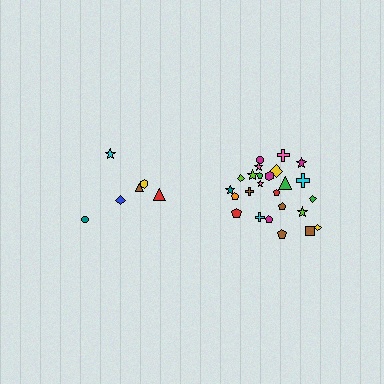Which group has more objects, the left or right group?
The right group.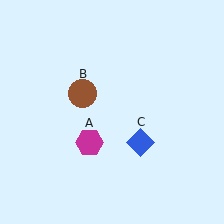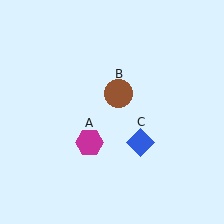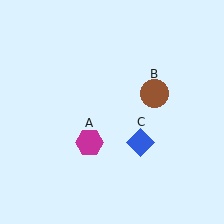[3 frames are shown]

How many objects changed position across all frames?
1 object changed position: brown circle (object B).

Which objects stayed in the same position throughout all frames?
Magenta hexagon (object A) and blue diamond (object C) remained stationary.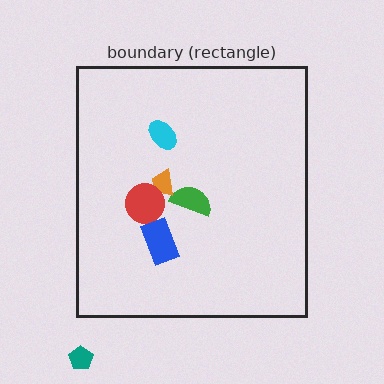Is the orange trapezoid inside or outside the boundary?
Inside.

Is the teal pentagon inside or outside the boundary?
Outside.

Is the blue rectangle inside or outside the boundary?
Inside.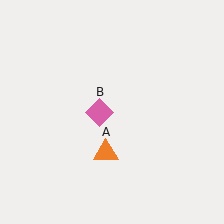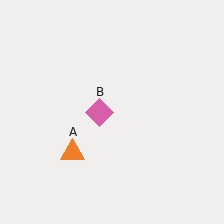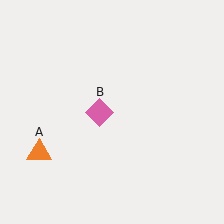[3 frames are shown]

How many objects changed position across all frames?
1 object changed position: orange triangle (object A).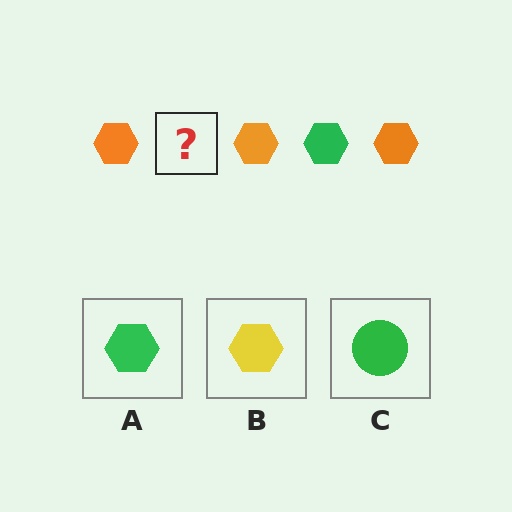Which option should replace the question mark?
Option A.